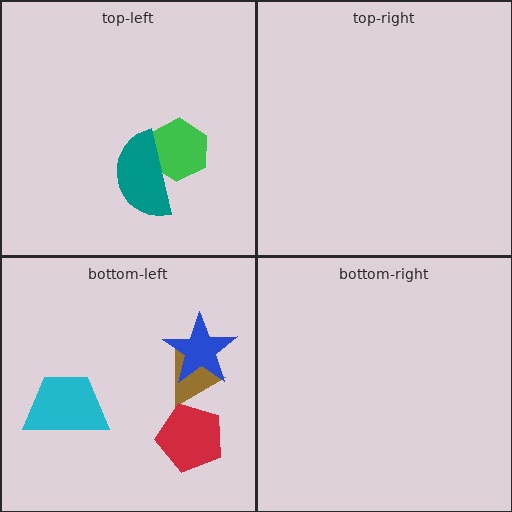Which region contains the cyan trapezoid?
The bottom-left region.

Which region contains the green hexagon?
The top-left region.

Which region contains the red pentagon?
The bottom-left region.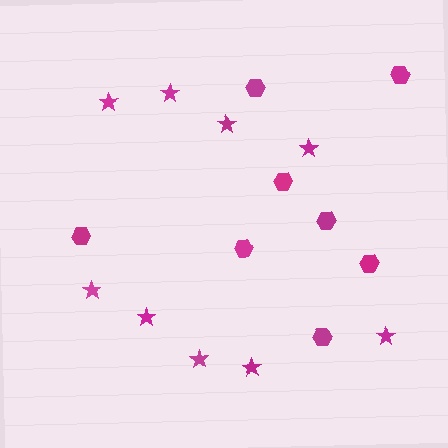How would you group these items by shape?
There are 2 groups: one group of hexagons (8) and one group of stars (9).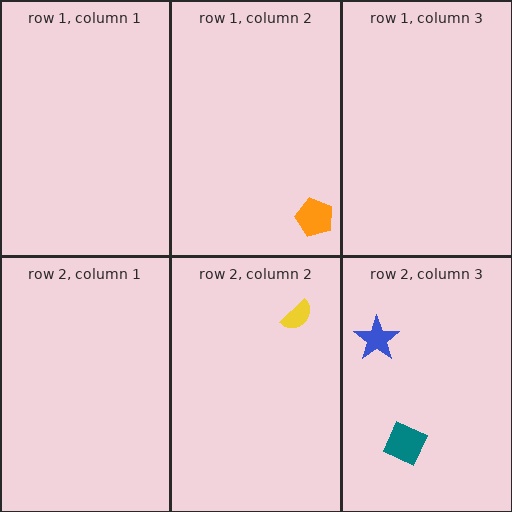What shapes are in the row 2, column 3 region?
The blue star, the teal diamond.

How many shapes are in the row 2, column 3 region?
2.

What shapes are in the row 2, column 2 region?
The yellow semicircle.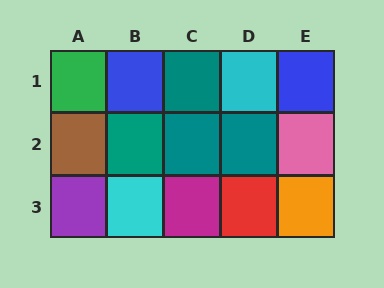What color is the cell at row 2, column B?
Teal.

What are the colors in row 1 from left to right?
Green, blue, teal, cyan, blue.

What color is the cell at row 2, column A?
Brown.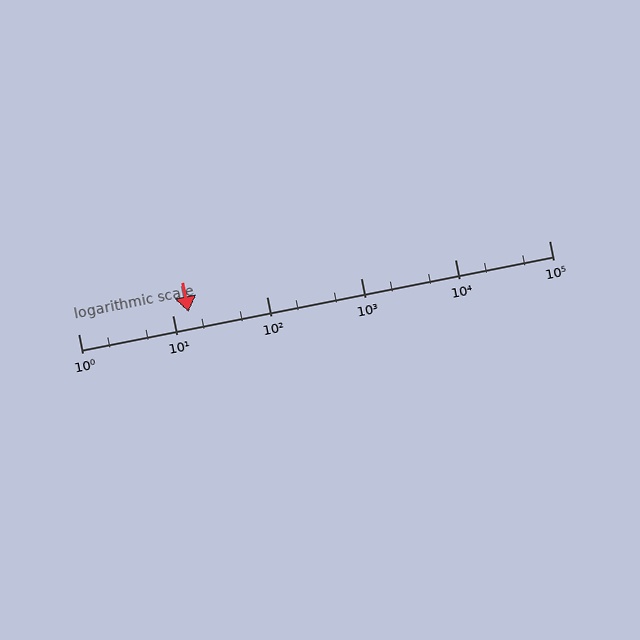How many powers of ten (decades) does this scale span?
The scale spans 5 decades, from 1 to 100000.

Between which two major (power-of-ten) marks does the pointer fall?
The pointer is between 10 and 100.